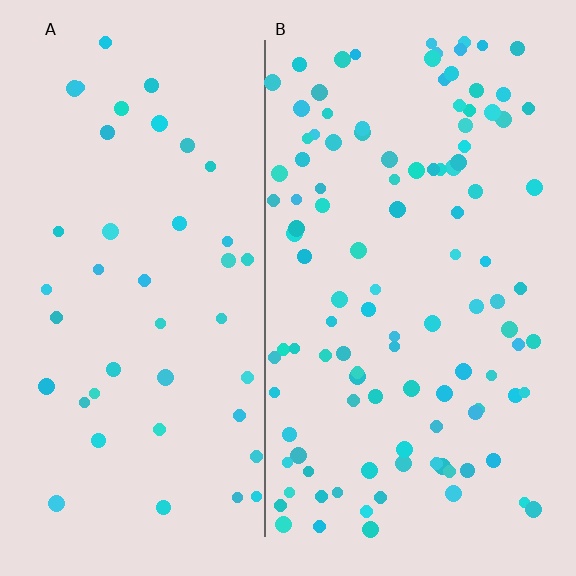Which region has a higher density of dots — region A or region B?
B (the right).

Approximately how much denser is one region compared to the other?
Approximately 2.6× — region B over region A.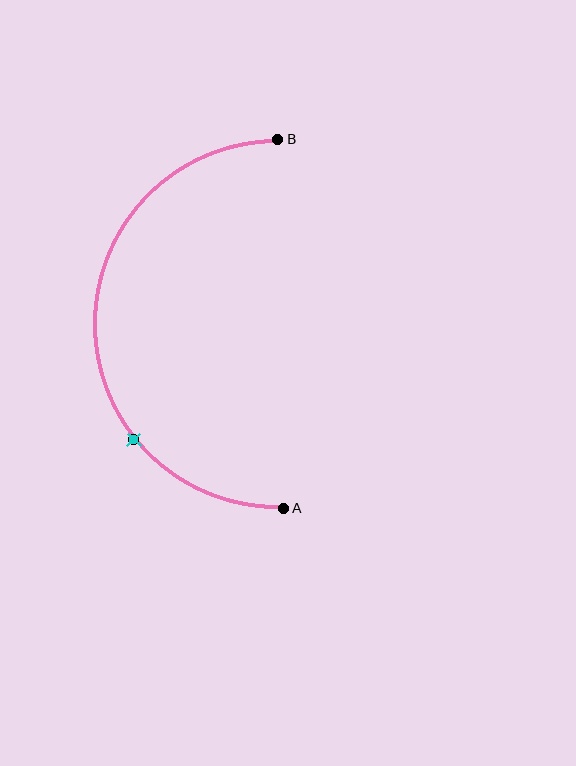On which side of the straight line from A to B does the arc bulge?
The arc bulges to the left of the straight line connecting A and B.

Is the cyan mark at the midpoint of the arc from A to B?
No. The cyan mark lies on the arc but is closer to endpoint A. The arc midpoint would be at the point on the curve equidistant along the arc from both A and B.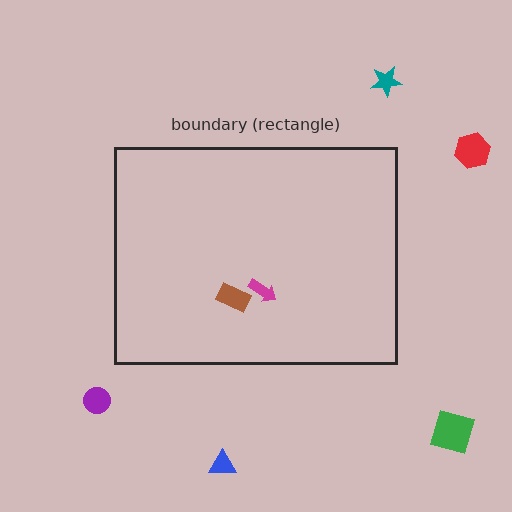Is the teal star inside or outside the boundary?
Outside.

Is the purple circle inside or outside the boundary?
Outside.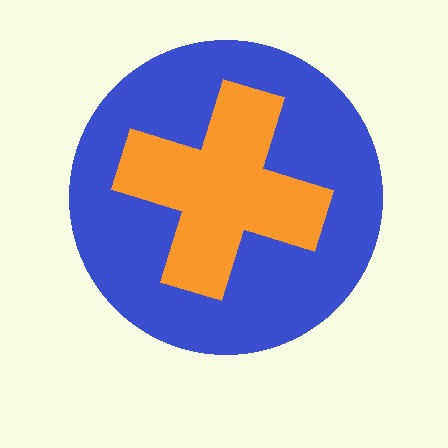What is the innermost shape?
The orange cross.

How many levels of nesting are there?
2.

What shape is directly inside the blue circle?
The orange cross.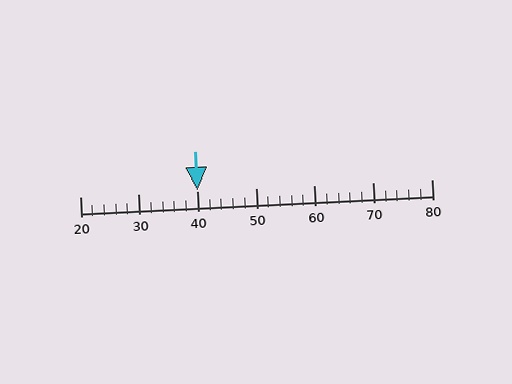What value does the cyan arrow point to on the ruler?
The cyan arrow points to approximately 40.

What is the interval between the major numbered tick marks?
The major tick marks are spaced 10 units apart.